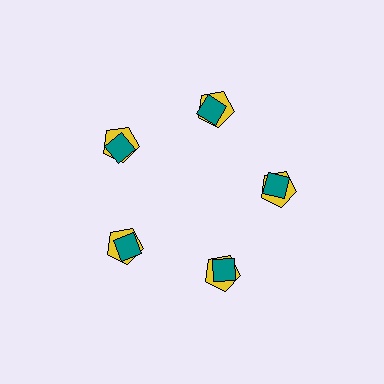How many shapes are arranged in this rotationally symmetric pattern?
There are 10 shapes, arranged in 5 groups of 2.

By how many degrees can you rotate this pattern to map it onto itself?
The pattern maps onto itself every 72 degrees of rotation.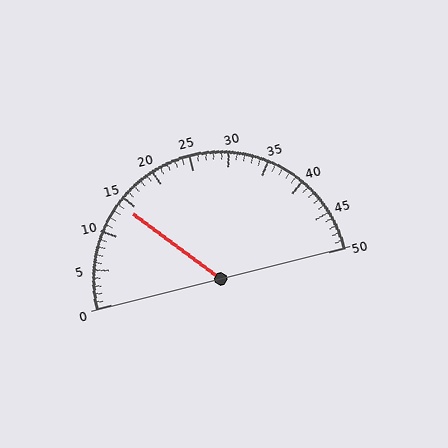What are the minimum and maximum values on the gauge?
The gauge ranges from 0 to 50.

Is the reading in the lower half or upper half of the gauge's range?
The reading is in the lower half of the range (0 to 50).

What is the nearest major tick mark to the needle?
The nearest major tick mark is 15.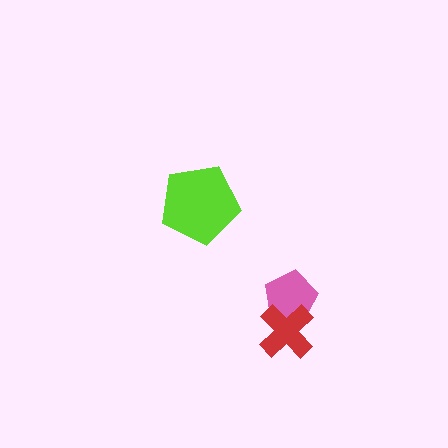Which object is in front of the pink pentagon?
The red cross is in front of the pink pentagon.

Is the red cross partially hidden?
No, no other shape covers it.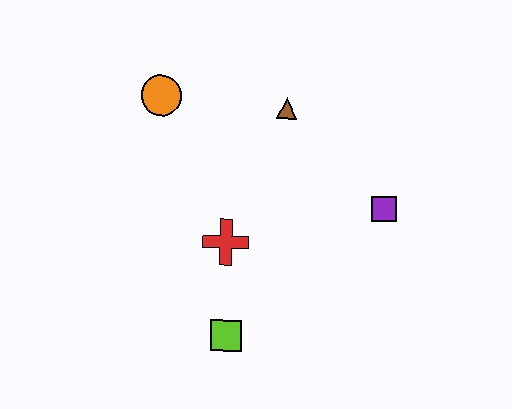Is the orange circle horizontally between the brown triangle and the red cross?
No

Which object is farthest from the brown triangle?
The lime square is farthest from the brown triangle.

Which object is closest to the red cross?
The lime square is closest to the red cross.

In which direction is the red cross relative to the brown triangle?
The red cross is below the brown triangle.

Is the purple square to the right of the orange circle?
Yes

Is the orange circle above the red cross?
Yes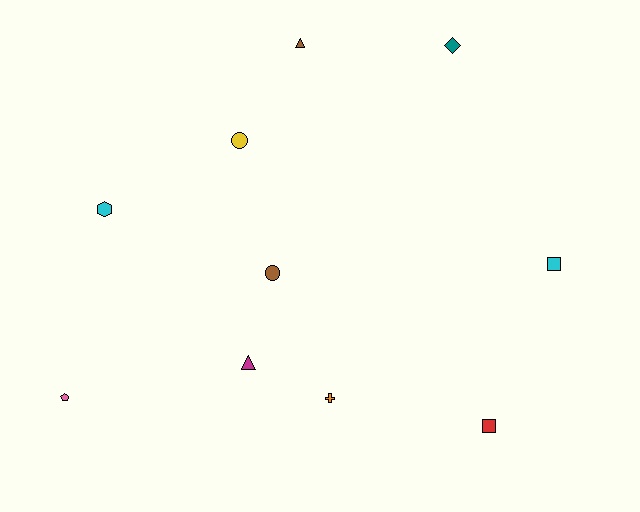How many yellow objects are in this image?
There is 1 yellow object.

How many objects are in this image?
There are 10 objects.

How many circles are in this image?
There are 2 circles.